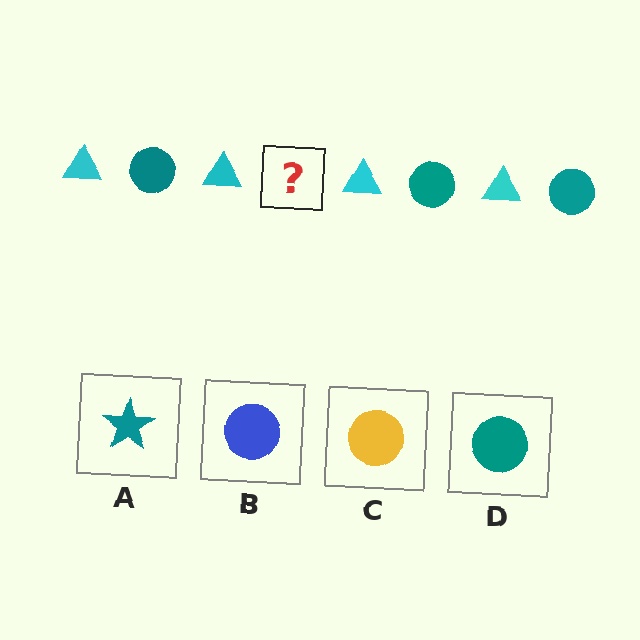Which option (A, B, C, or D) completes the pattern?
D.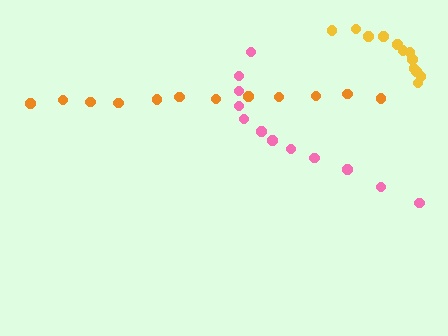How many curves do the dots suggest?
There are 3 distinct paths.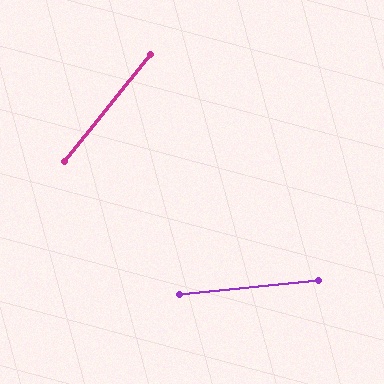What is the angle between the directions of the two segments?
Approximately 45 degrees.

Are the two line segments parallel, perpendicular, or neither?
Neither parallel nor perpendicular — they differ by about 45°.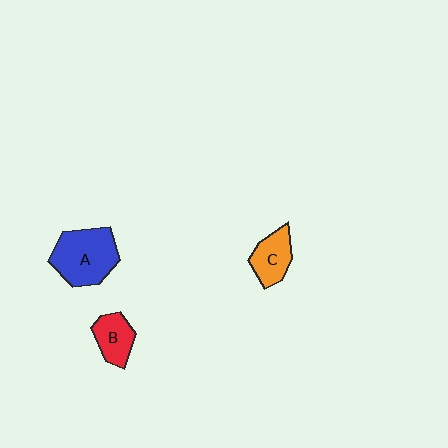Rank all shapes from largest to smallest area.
From largest to smallest: A (blue), C (orange), B (red).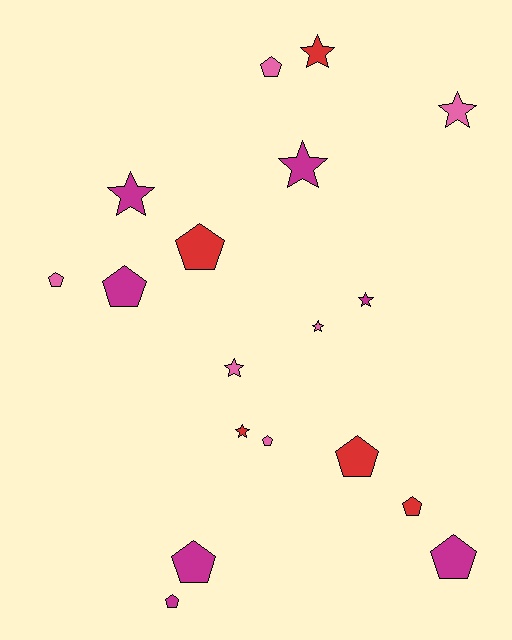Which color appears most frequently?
Magenta, with 7 objects.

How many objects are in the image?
There are 18 objects.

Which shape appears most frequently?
Pentagon, with 10 objects.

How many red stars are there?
There are 2 red stars.